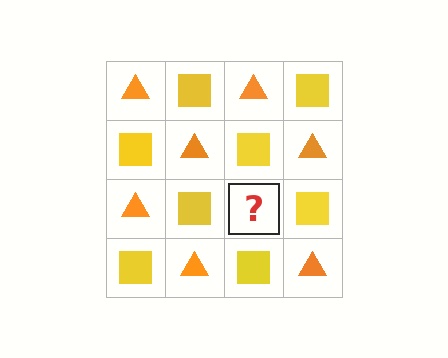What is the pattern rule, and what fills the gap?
The rule is that it alternates orange triangle and yellow square in a checkerboard pattern. The gap should be filled with an orange triangle.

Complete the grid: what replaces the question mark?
The question mark should be replaced with an orange triangle.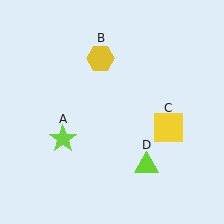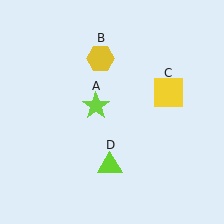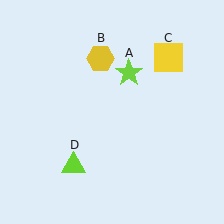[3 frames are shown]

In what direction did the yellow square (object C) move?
The yellow square (object C) moved up.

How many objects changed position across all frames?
3 objects changed position: lime star (object A), yellow square (object C), lime triangle (object D).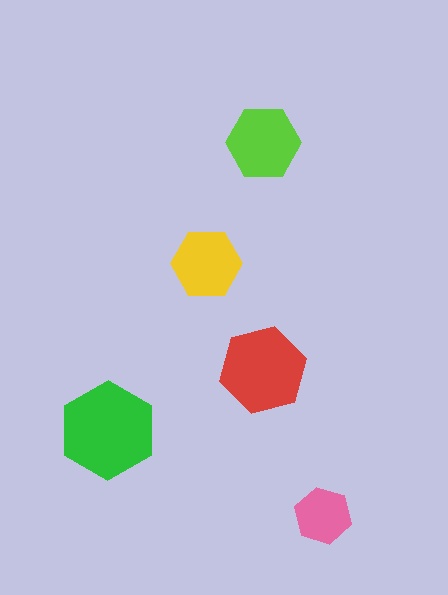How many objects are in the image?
There are 5 objects in the image.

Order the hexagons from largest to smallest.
the green one, the red one, the lime one, the yellow one, the pink one.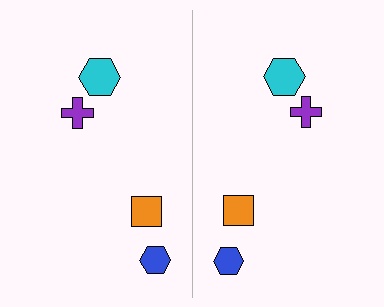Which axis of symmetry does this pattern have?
The pattern has a vertical axis of symmetry running through the center of the image.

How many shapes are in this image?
There are 8 shapes in this image.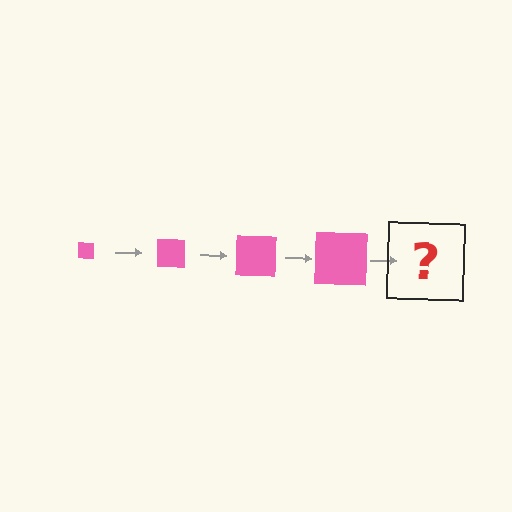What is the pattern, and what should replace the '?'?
The pattern is that the square gets progressively larger each step. The '?' should be a pink square, larger than the previous one.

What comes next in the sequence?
The next element should be a pink square, larger than the previous one.